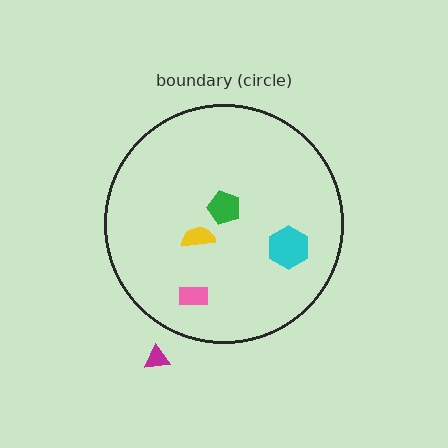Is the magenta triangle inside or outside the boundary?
Outside.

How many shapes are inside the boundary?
4 inside, 1 outside.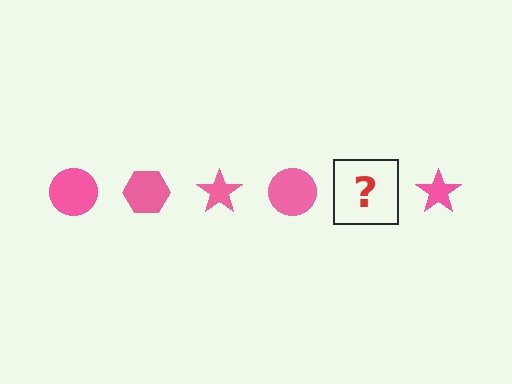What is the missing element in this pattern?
The missing element is a pink hexagon.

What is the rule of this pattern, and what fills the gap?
The rule is that the pattern cycles through circle, hexagon, star shapes in pink. The gap should be filled with a pink hexagon.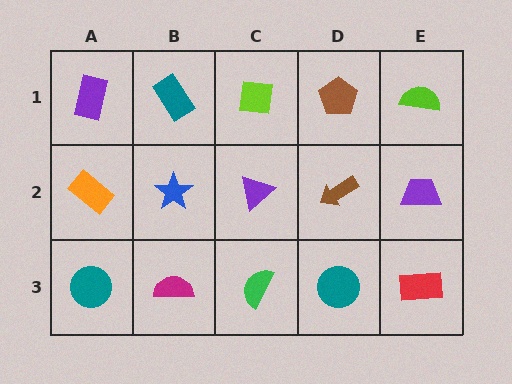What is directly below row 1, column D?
A brown arrow.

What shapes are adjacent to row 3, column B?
A blue star (row 2, column B), a teal circle (row 3, column A), a green semicircle (row 3, column C).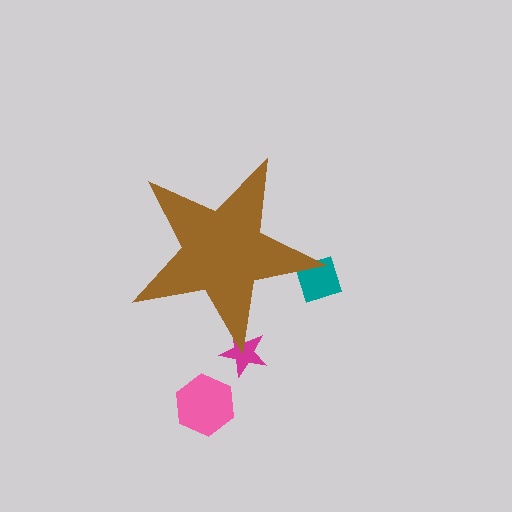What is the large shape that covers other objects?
A brown star.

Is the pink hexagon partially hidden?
No, the pink hexagon is fully visible.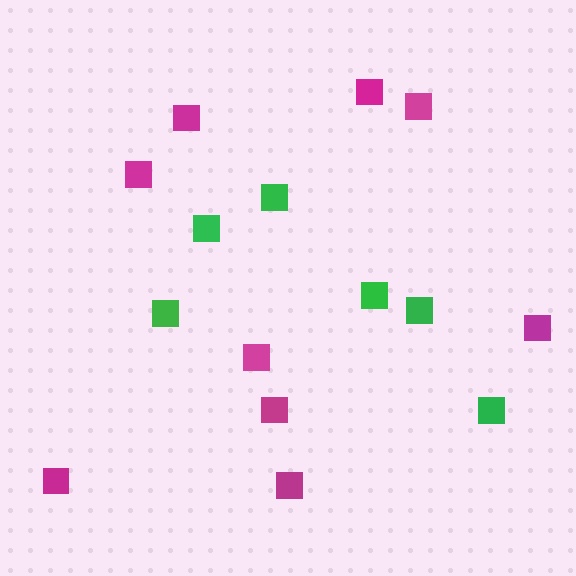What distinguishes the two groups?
There are 2 groups: one group of green squares (6) and one group of magenta squares (9).